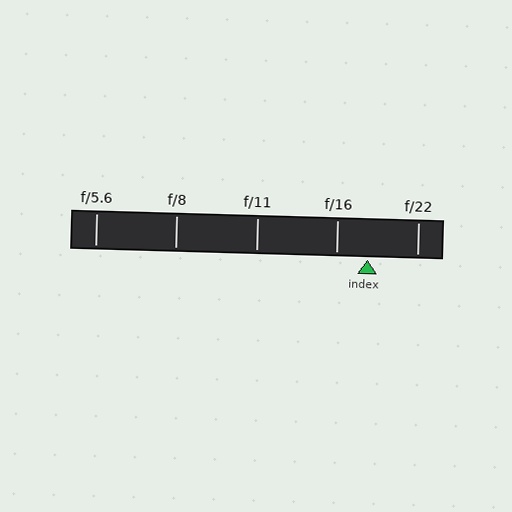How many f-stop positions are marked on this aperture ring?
There are 5 f-stop positions marked.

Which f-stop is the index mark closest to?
The index mark is closest to f/16.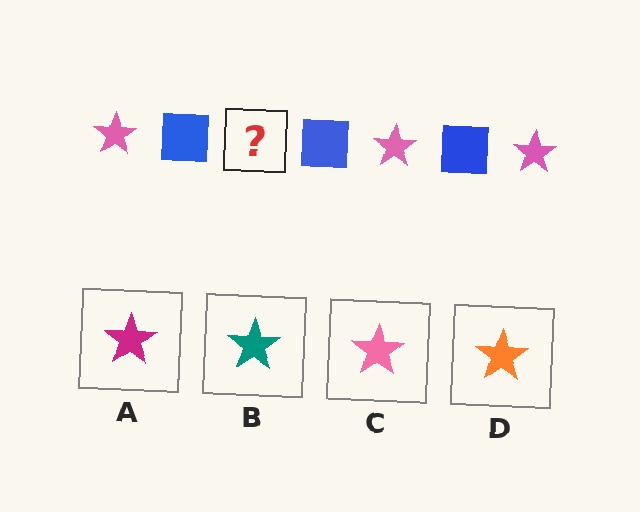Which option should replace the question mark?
Option C.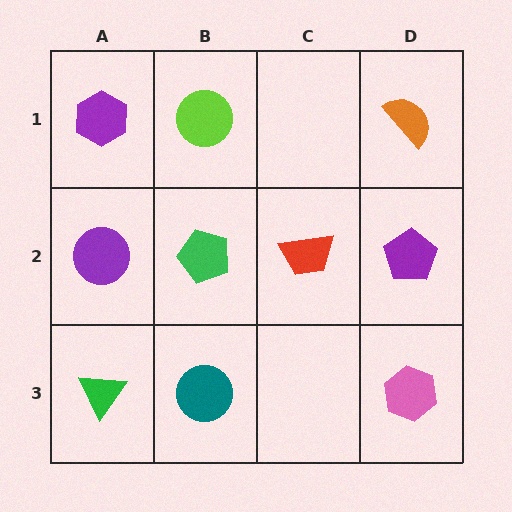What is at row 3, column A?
A green triangle.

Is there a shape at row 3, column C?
No, that cell is empty.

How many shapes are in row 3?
3 shapes.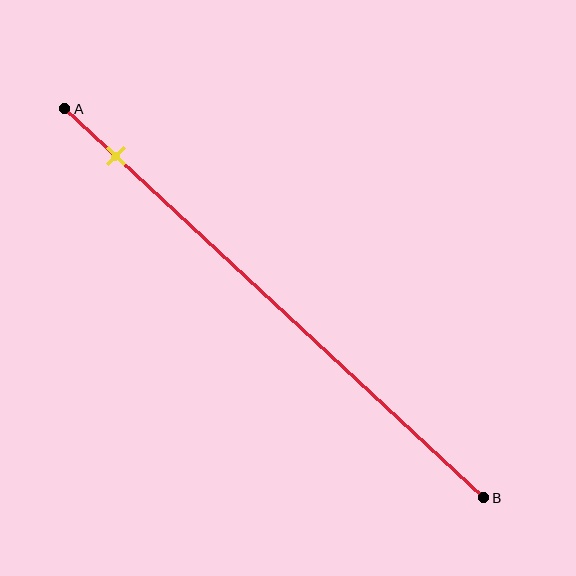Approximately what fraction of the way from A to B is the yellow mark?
The yellow mark is approximately 10% of the way from A to B.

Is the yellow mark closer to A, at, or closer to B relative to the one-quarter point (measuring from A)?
The yellow mark is closer to point A than the one-quarter point of segment AB.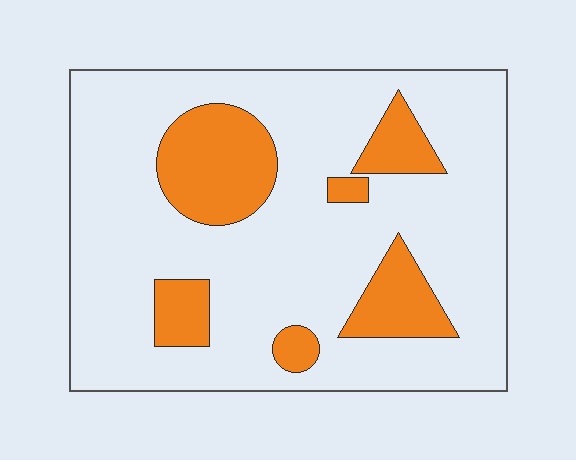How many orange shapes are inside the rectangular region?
6.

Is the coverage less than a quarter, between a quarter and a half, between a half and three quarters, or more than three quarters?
Less than a quarter.